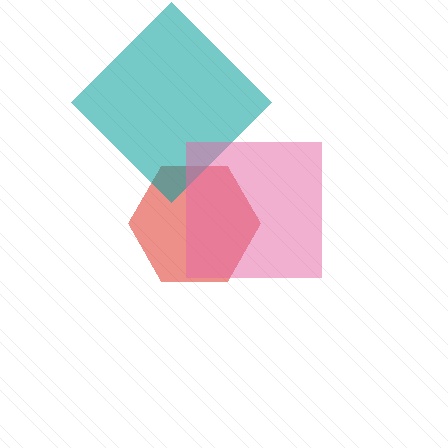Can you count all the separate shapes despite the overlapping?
Yes, there are 3 separate shapes.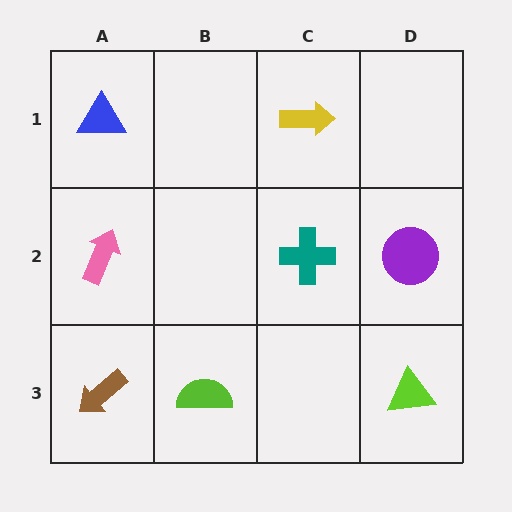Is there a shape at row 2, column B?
No, that cell is empty.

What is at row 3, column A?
A brown arrow.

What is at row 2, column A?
A pink arrow.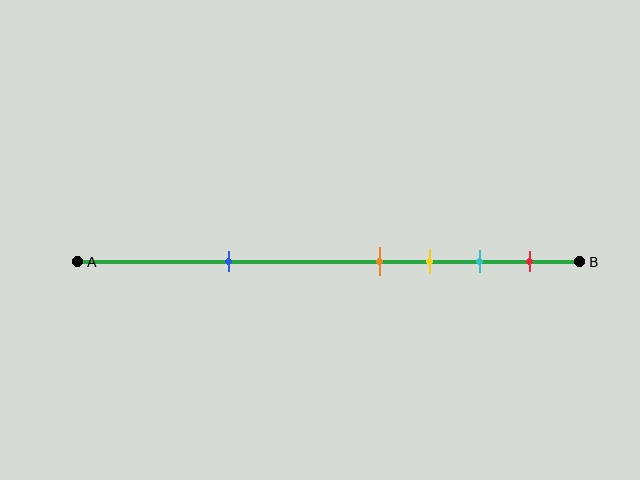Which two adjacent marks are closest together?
The orange and yellow marks are the closest adjacent pair.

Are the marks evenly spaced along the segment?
No, the marks are not evenly spaced.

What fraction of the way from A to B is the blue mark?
The blue mark is approximately 30% (0.3) of the way from A to B.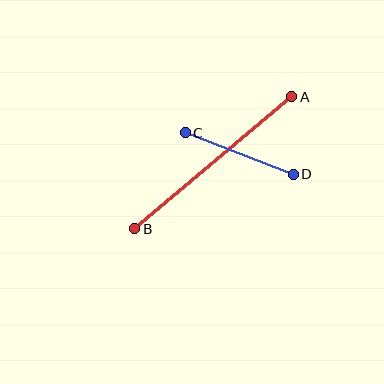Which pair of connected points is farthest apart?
Points A and B are farthest apart.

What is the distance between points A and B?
The distance is approximately 205 pixels.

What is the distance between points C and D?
The distance is approximately 115 pixels.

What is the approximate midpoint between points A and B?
The midpoint is at approximately (213, 163) pixels.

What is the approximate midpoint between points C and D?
The midpoint is at approximately (239, 153) pixels.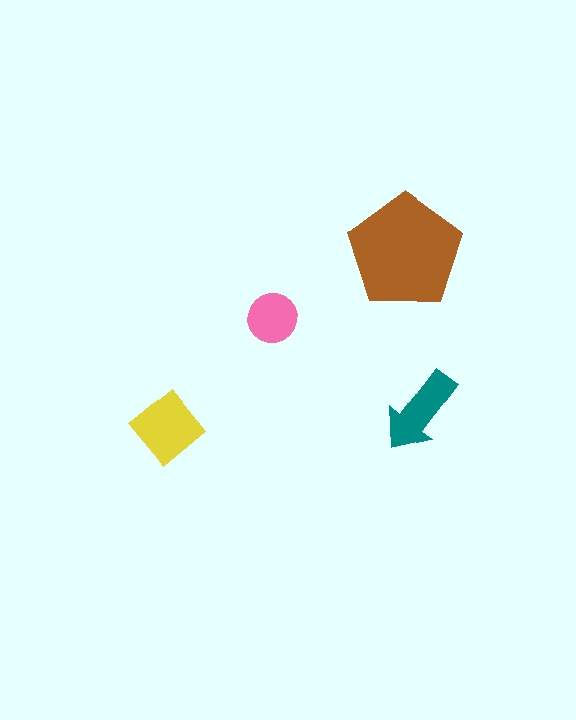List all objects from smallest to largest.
The pink circle, the teal arrow, the yellow diamond, the brown pentagon.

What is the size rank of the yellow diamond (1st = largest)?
2nd.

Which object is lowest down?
The yellow diamond is bottommost.